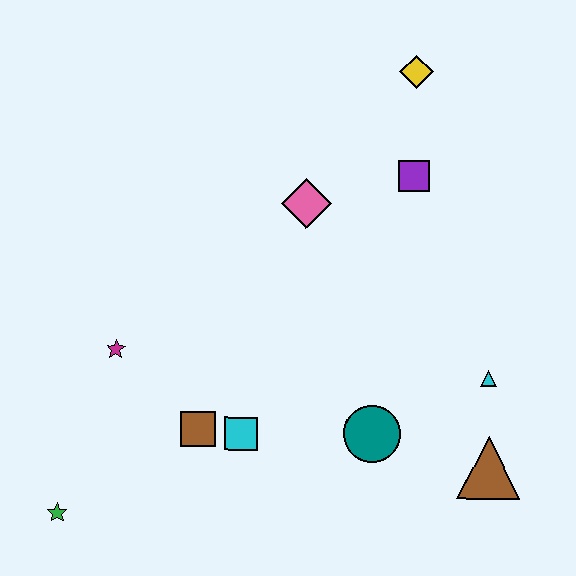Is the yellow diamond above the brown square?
Yes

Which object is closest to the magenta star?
The brown square is closest to the magenta star.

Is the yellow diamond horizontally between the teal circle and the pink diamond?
No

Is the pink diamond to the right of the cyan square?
Yes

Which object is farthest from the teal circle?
The yellow diamond is farthest from the teal circle.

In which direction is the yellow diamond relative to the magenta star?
The yellow diamond is to the right of the magenta star.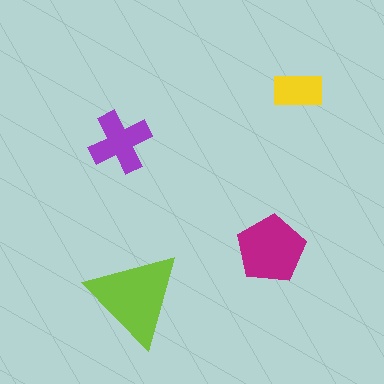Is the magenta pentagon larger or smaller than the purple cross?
Larger.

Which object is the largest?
The lime triangle.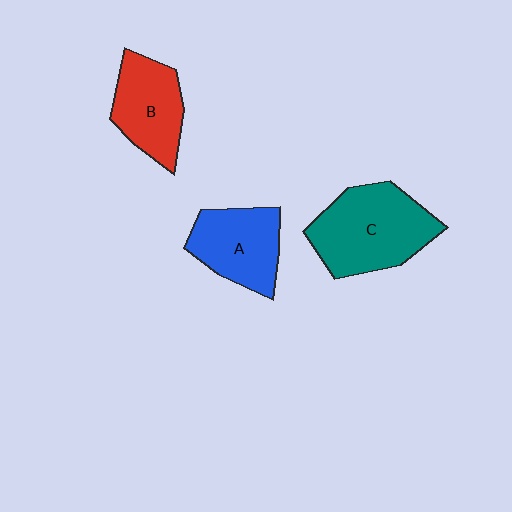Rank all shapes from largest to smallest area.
From largest to smallest: C (teal), A (blue), B (red).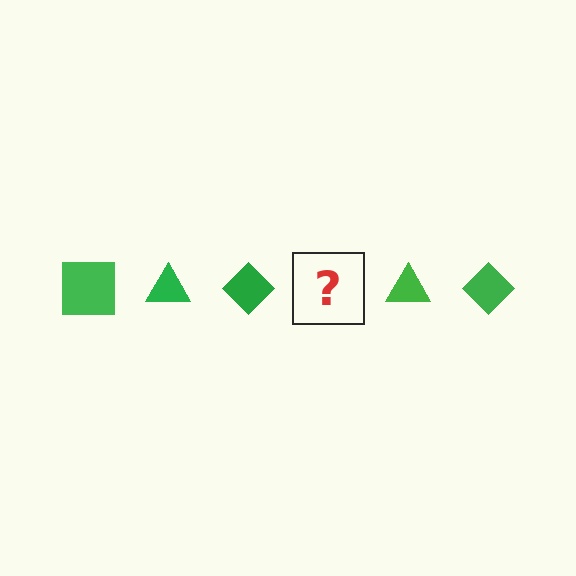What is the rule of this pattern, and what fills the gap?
The rule is that the pattern cycles through square, triangle, diamond shapes in green. The gap should be filled with a green square.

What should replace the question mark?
The question mark should be replaced with a green square.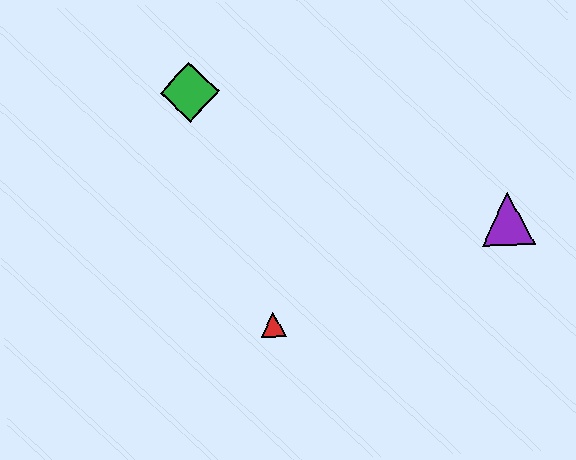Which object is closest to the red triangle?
The green diamond is closest to the red triangle.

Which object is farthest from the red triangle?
The purple triangle is farthest from the red triangle.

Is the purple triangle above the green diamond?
No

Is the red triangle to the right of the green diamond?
Yes